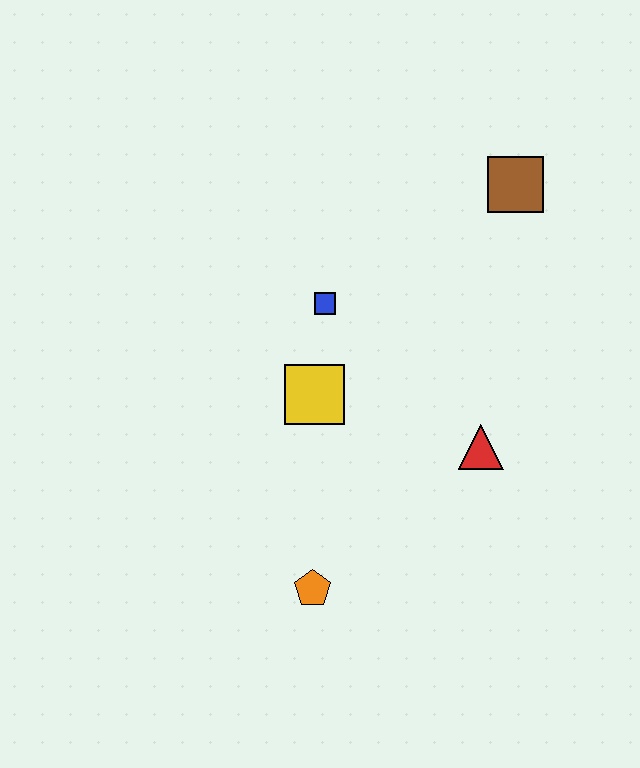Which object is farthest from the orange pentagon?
The brown square is farthest from the orange pentagon.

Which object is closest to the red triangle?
The yellow square is closest to the red triangle.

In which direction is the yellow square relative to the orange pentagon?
The yellow square is above the orange pentagon.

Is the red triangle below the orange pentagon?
No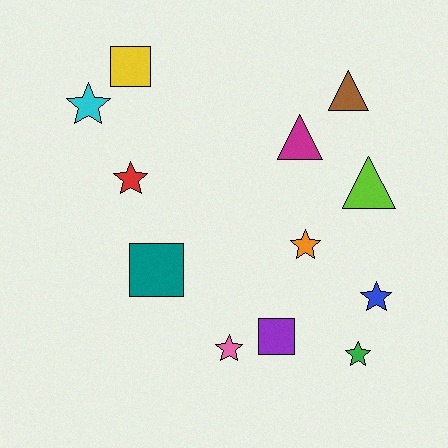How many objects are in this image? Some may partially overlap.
There are 12 objects.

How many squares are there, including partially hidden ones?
There are 3 squares.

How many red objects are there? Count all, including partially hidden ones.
There is 1 red object.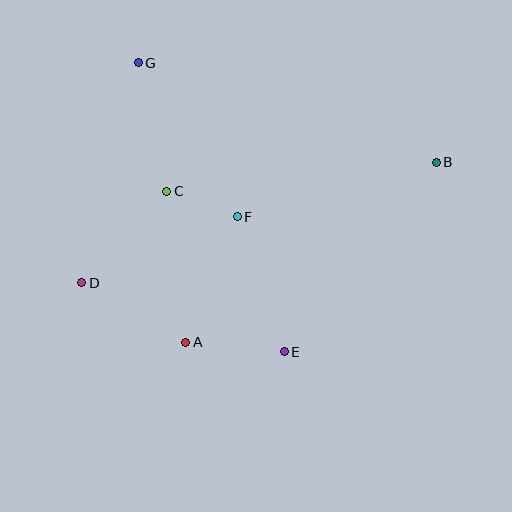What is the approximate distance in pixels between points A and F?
The distance between A and F is approximately 136 pixels.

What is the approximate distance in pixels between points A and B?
The distance between A and B is approximately 309 pixels.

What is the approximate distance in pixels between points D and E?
The distance between D and E is approximately 214 pixels.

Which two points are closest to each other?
Points C and F are closest to each other.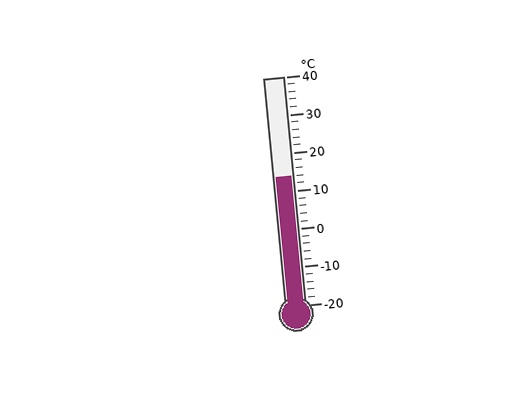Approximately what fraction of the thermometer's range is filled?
The thermometer is filled to approximately 55% of its range.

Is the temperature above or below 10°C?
The temperature is above 10°C.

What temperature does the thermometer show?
The thermometer shows approximately 14°C.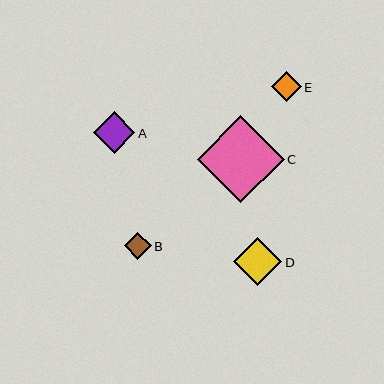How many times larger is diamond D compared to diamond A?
Diamond D is approximately 1.2 times the size of diamond A.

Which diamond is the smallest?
Diamond B is the smallest with a size of approximately 27 pixels.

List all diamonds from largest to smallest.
From largest to smallest: C, D, A, E, B.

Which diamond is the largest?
Diamond C is the largest with a size of approximately 87 pixels.